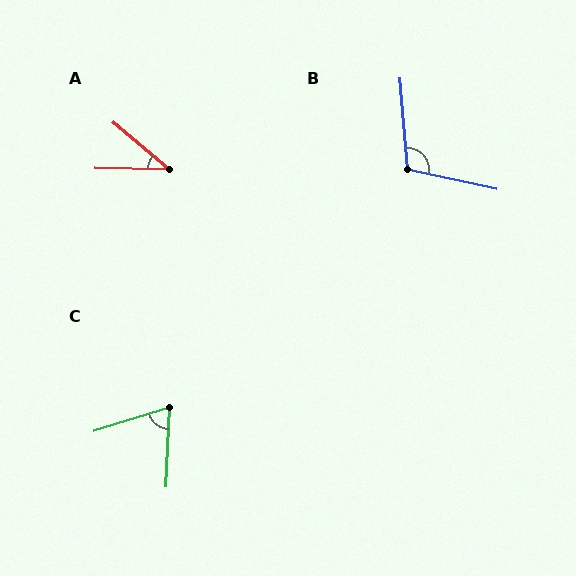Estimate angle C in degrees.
Approximately 70 degrees.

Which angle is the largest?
B, at approximately 107 degrees.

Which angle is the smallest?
A, at approximately 39 degrees.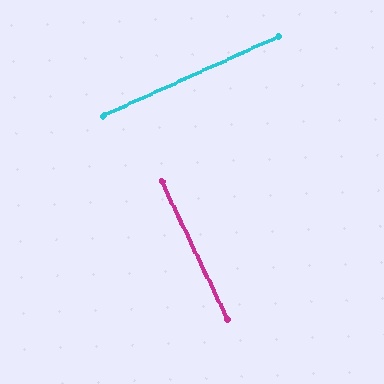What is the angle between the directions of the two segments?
Approximately 89 degrees.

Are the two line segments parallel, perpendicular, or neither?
Perpendicular — they meet at approximately 89°.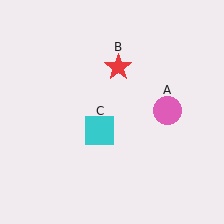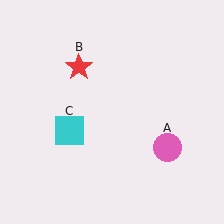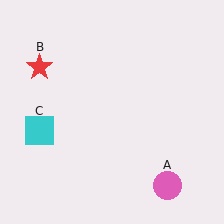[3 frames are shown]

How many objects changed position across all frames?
3 objects changed position: pink circle (object A), red star (object B), cyan square (object C).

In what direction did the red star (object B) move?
The red star (object B) moved left.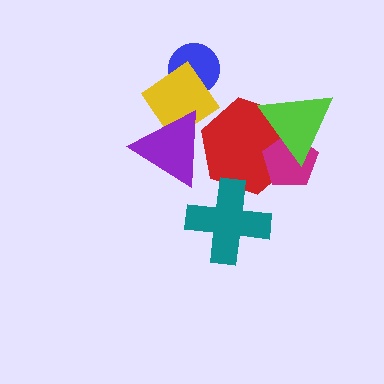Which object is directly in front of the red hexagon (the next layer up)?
The magenta pentagon is directly in front of the red hexagon.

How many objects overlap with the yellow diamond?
2 objects overlap with the yellow diamond.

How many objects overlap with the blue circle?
1 object overlaps with the blue circle.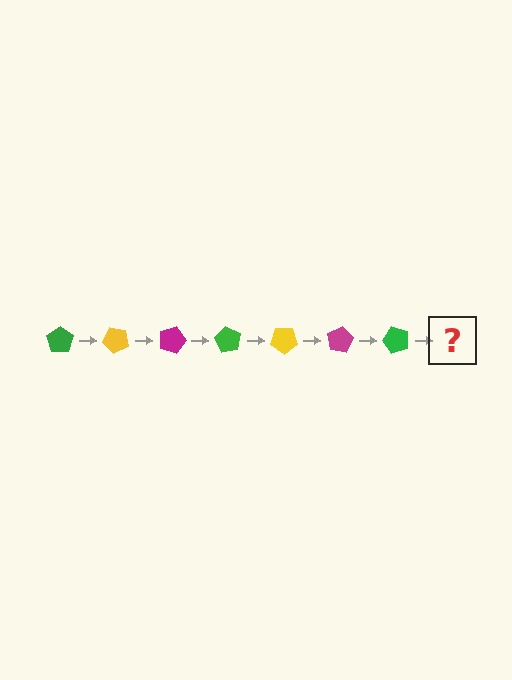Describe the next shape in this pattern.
It should be a yellow pentagon, rotated 315 degrees from the start.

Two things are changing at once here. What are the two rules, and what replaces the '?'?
The two rules are that it rotates 45 degrees each step and the color cycles through green, yellow, and magenta. The '?' should be a yellow pentagon, rotated 315 degrees from the start.